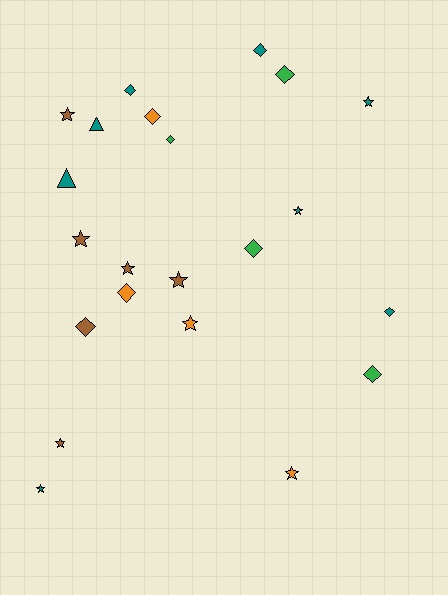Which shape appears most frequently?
Diamond, with 10 objects.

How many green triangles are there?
There are no green triangles.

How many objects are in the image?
There are 22 objects.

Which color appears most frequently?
Teal, with 8 objects.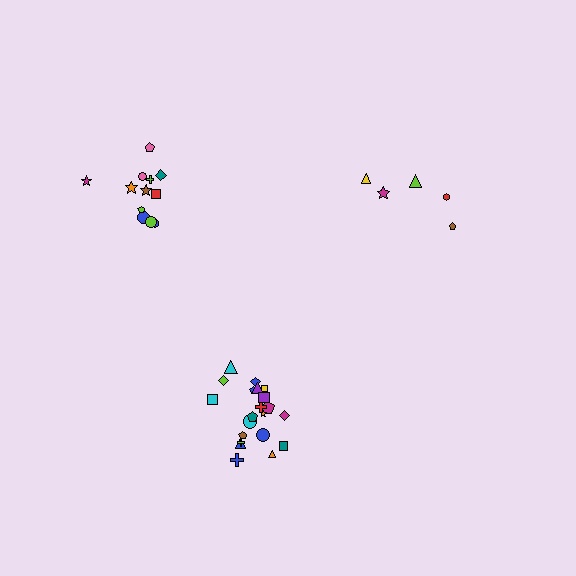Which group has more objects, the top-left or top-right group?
The top-left group.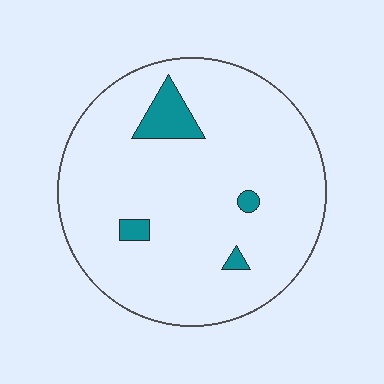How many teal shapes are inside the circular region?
4.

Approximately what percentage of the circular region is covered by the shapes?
Approximately 5%.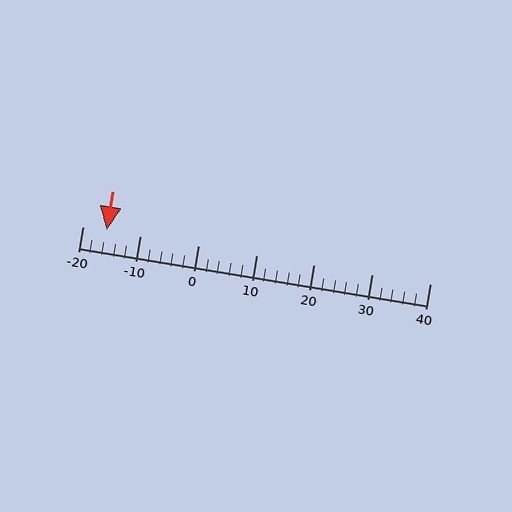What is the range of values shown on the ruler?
The ruler shows values from -20 to 40.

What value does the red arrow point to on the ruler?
The red arrow points to approximately -16.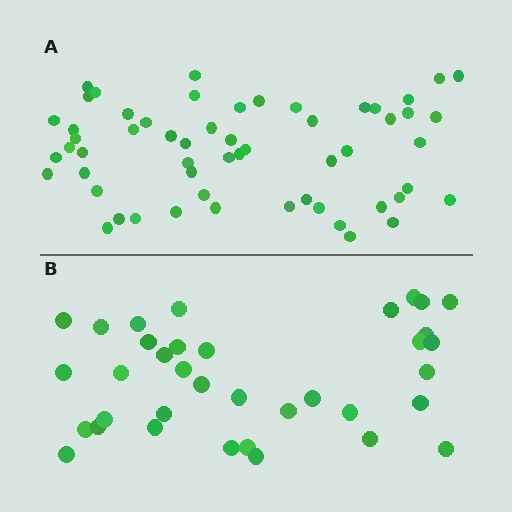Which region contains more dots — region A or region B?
Region A (the top region) has more dots.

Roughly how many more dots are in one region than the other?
Region A has approximately 20 more dots than region B.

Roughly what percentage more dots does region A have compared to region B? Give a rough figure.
About 60% more.